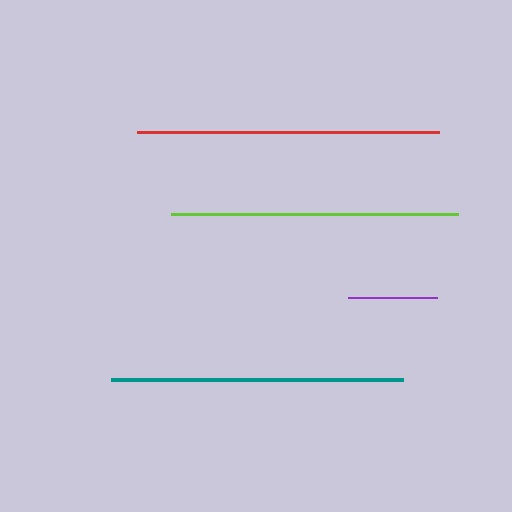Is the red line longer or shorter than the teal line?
The red line is longer than the teal line.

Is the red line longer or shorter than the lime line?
The red line is longer than the lime line.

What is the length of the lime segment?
The lime segment is approximately 287 pixels long.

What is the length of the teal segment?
The teal segment is approximately 291 pixels long.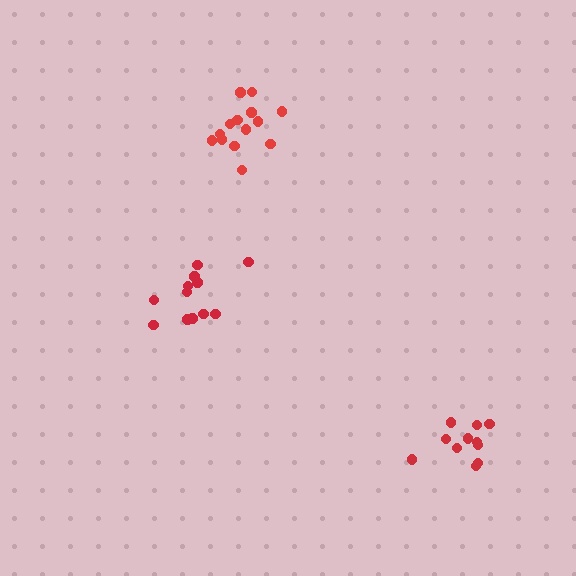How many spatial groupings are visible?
There are 3 spatial groupings.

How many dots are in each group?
Group 1: 12 dots, Group 2: 14 dots, Group 3: 11 dots (37 total).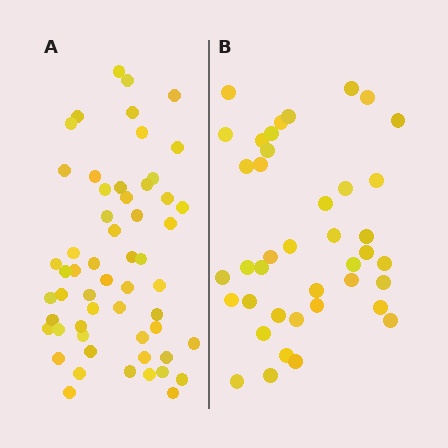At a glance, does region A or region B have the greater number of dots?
Region A (the left region) has more dots.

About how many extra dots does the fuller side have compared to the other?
Region A has approximately 15 more dots than region B.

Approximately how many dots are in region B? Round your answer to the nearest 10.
About 40 dots.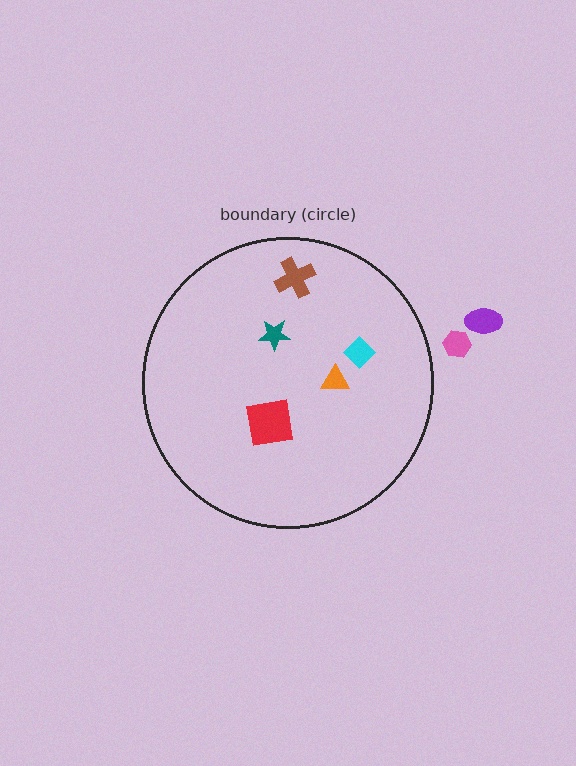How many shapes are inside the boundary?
5 inside, 2 outside.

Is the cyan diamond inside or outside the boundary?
Inside.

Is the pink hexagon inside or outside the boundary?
Outside.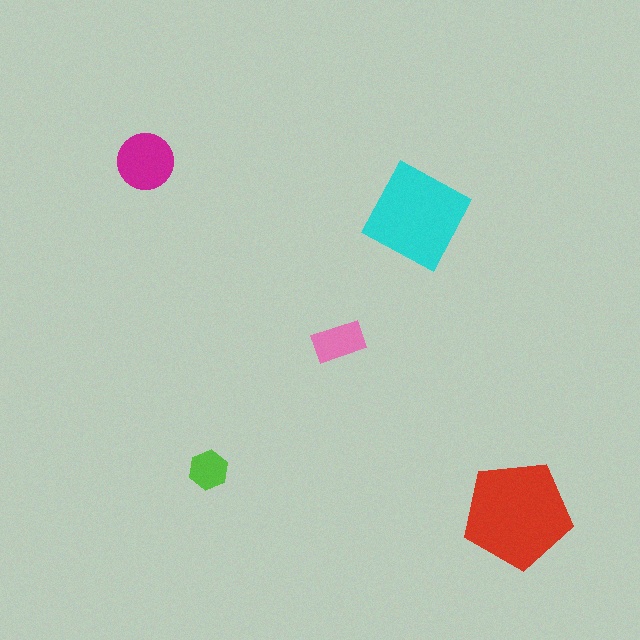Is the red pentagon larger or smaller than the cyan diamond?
Larger.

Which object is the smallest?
The lime hexagon.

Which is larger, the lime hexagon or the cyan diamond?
The cyan diamond.